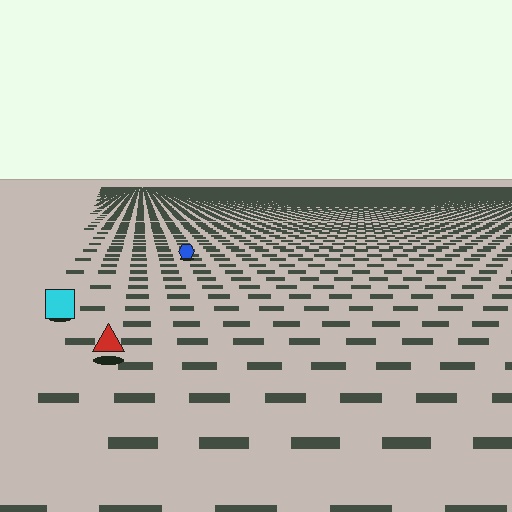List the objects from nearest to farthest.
From nearest to farthest: the red triangle, the cyan square, the blue hexagon.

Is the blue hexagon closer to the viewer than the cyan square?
No. The cyan square is closer — you can tell from the texture gradient: the ground texture is coarser near it.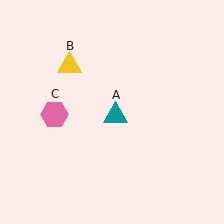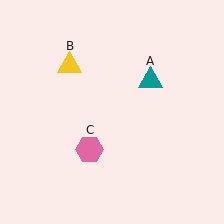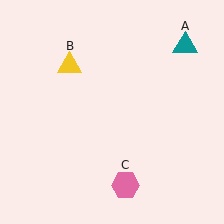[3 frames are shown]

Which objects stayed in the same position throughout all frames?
Yellow triangle (object B) remained stationary.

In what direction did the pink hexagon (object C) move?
The pink hexagon (object C) moved down and to the right.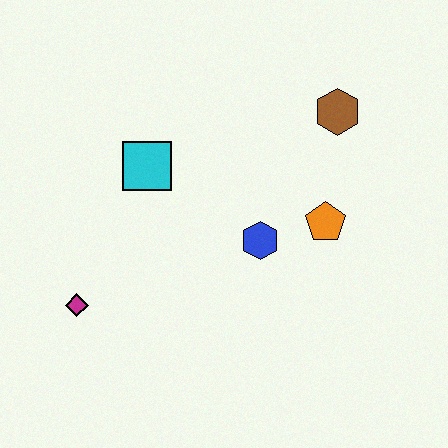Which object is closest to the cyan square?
The blue hexagon is closest to the cyan square.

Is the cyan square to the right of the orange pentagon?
No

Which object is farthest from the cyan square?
The brown hexagon is farthest from the cyan square.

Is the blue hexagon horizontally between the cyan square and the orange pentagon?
Yes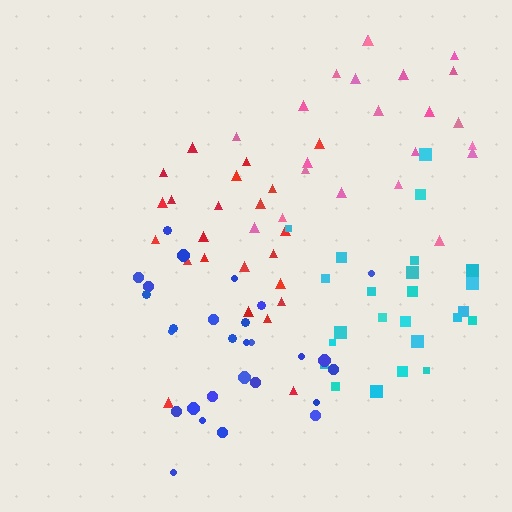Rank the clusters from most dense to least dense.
blue, cyan, red, pink.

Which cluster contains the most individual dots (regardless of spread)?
Blue (28).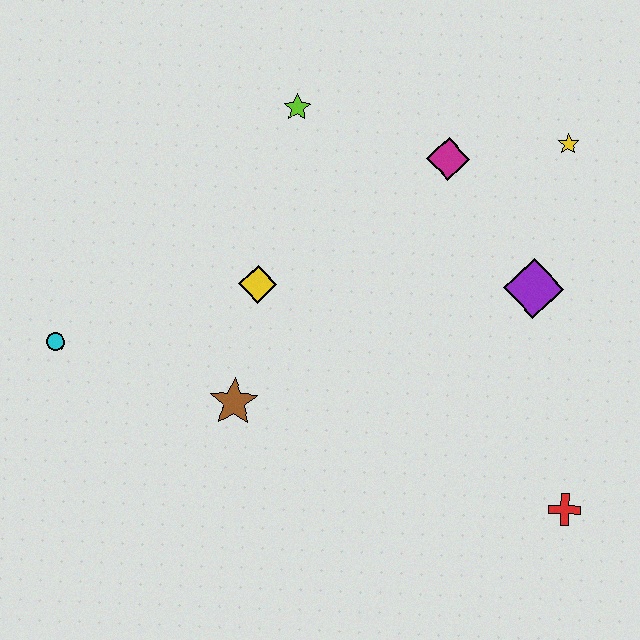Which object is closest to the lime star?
The magenta diamond is closest to the lime star.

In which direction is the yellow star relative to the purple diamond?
The yellow star is above the purple diamond.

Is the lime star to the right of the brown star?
Yes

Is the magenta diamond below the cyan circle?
No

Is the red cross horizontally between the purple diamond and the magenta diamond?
No